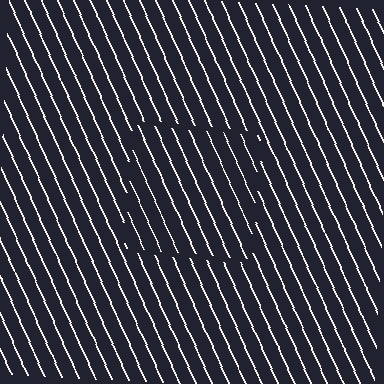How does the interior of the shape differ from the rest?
The interior of the shape contains the same grating, shifted by half a period — the contour is defined by the phase discontinuity where line-ends from the inner and outer gratings abut.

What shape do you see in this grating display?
An illusory square. The interior of the shape contains the same grating, shifted by half a period — the contour is defined by the phase discontinuity where line-ends from the inner and outer gratings abut.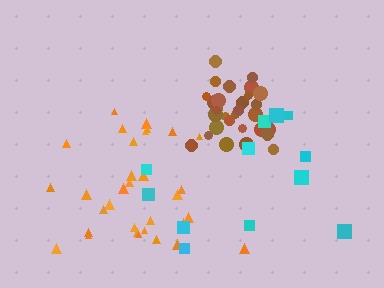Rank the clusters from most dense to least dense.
brown, orange, cyan.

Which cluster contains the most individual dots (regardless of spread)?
Orange (32).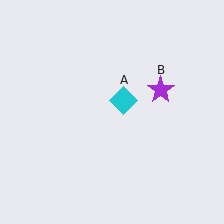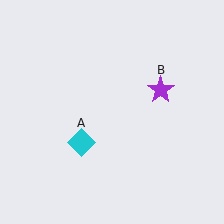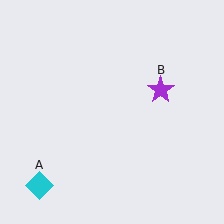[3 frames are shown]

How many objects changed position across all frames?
1 object changed position: cyan diamond (object A).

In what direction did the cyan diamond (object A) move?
The cyan diamond (object A) moved down and to the left.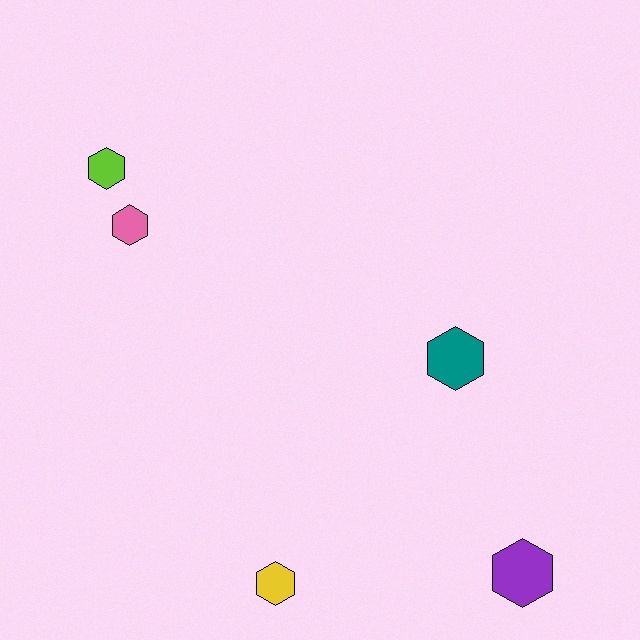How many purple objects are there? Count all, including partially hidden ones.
There is 1 purple object.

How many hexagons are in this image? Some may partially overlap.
There are 5 hexagons.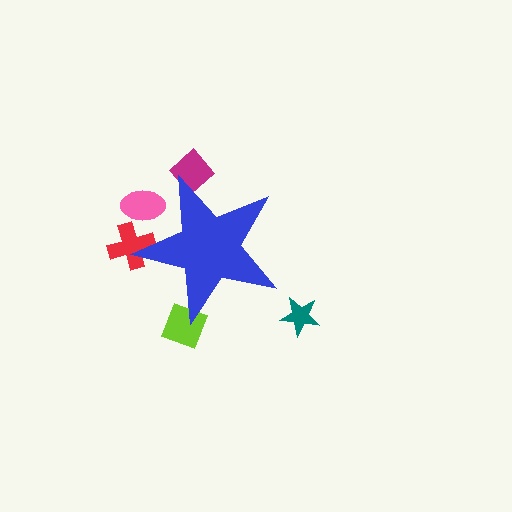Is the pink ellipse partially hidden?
Yes, the pink ellipse is partially hidden behind the blue star.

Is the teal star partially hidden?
No, the teal star is fully visible.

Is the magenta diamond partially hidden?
Yes, the magenta diamond is partially hidden behind the blue star.